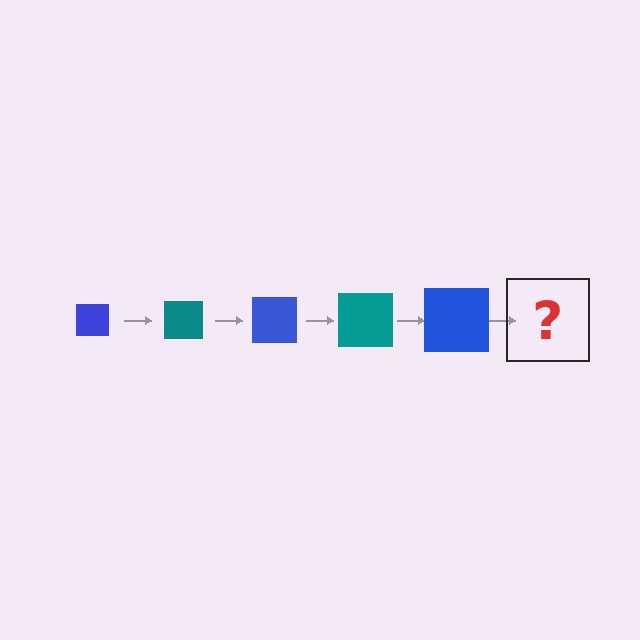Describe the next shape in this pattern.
It should be a teal square, larger than the previous one.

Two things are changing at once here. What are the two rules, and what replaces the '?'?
The two rules are that the square grows larger each step and the color cycles through blue and teal. The '?' should be a teal square, larger than the previous one.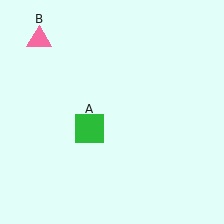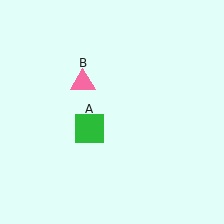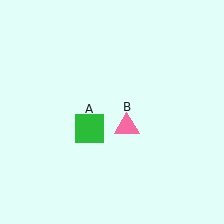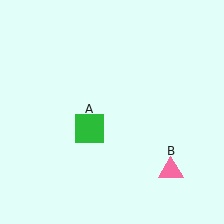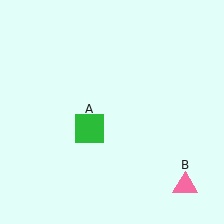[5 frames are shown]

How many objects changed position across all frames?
1 object changed position: pink triangle (object B).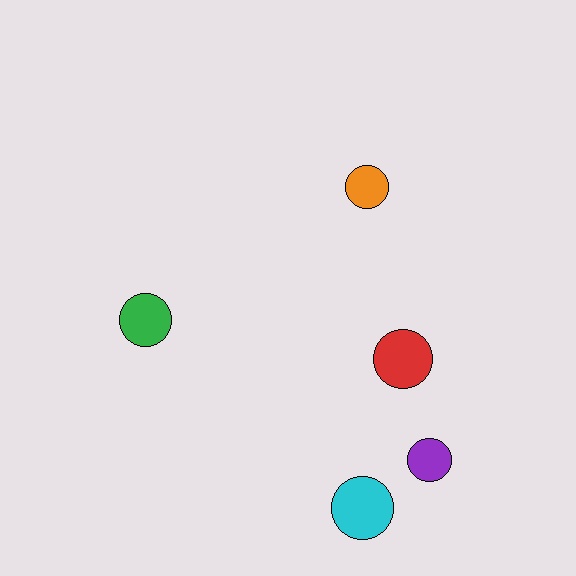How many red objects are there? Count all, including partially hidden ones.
There is 1 red object.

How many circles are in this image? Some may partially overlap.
There are 5 circles.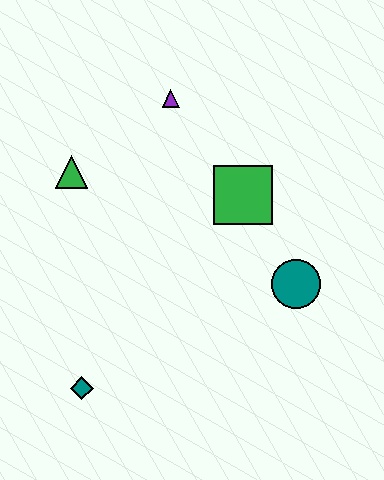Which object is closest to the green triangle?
The purple triangle is closest to the green triangle.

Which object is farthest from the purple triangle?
The teal diamond is farthest from the purple triangle.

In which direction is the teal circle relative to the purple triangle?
The teal circle is below the purple triangle.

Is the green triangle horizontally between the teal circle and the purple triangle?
No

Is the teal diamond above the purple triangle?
No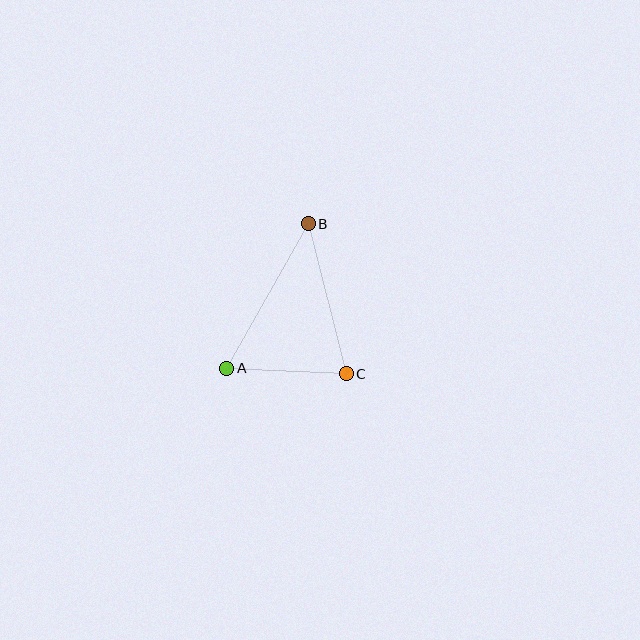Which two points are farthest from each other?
Points A and B are farthest from each other.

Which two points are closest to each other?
Points A and C are closest to each other.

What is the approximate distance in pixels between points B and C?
The distance between B and C is approximately 155 pixels.